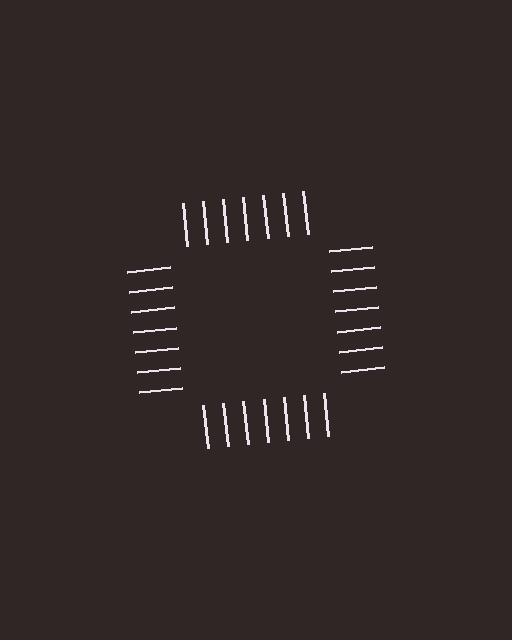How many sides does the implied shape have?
4 sides — the line-ends trace a square.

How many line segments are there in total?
28 — 7 along each of the 4 edges.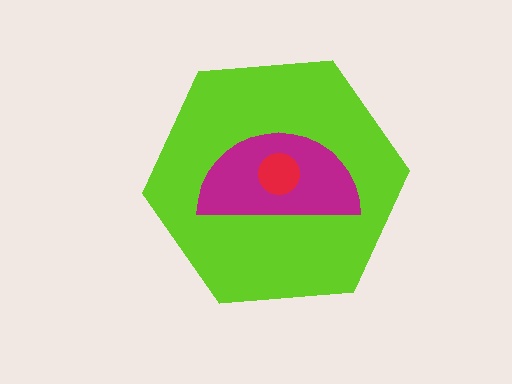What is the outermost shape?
The lime hexagon.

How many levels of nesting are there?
3.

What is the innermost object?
The red circle.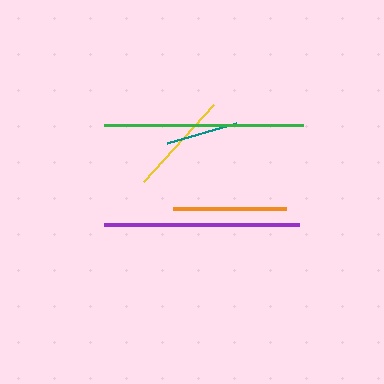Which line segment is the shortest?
The teal line is the shortest at approximately 72 pixels.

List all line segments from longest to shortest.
From longest to shortest: green, purple, orange, yellow, teal.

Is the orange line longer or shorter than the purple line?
The purple line is longer than the orange line.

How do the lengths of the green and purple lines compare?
The green and purple lines are approximately the same length.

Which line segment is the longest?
The green line is the longest at approximately 200 pixels.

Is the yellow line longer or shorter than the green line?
The green line is longer than the yellow line.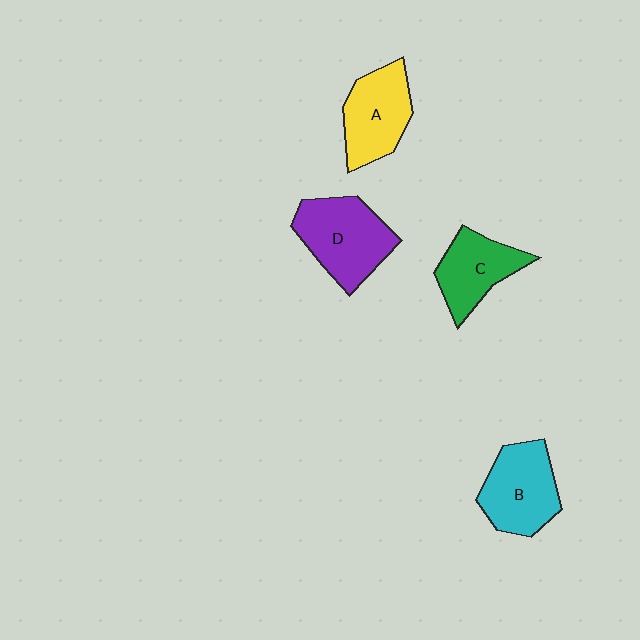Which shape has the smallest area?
Shape C (green).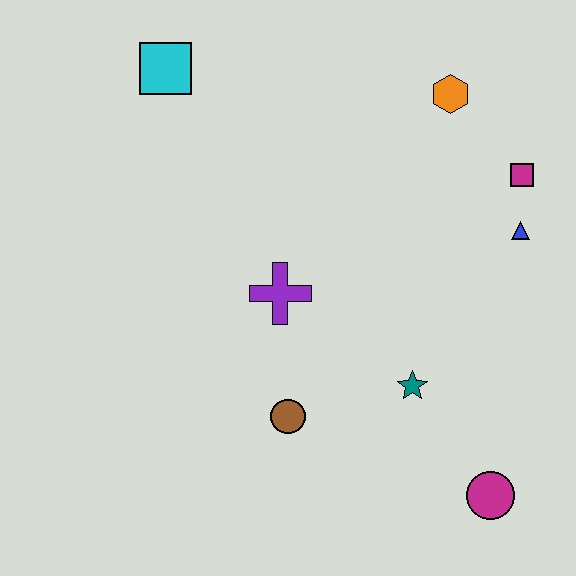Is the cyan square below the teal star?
No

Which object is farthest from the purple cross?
The magenta circle is farthest from the purple cross.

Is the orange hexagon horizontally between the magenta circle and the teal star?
Yes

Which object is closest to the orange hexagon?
The magenta square is closest to the orange hexagon.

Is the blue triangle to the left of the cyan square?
No